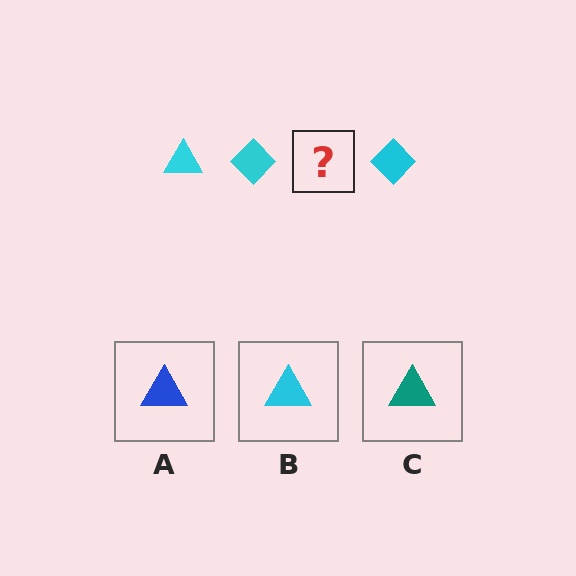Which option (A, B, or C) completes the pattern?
B.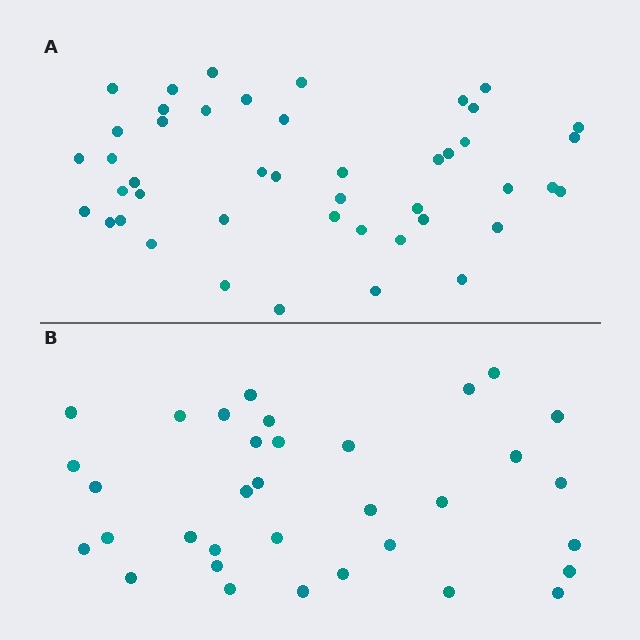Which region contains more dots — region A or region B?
Region A (the top region) has more dots.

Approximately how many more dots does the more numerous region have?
Region A has roughly 12 or so more dots than region B.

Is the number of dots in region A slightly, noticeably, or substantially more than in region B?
Region A has noticeably more, but not dramatically so. The ratio is roughly 1.3 to 1.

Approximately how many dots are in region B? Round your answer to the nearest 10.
About 30 dots. (The exact count is 34, which rounds to 30.)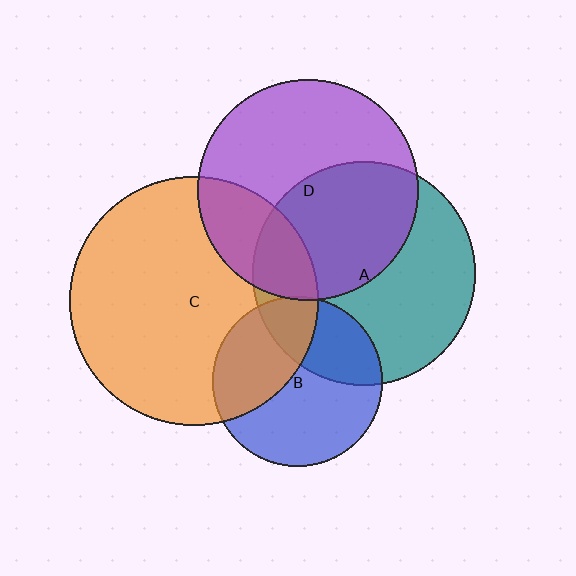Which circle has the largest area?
Circle C (orange).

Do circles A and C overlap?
Yes.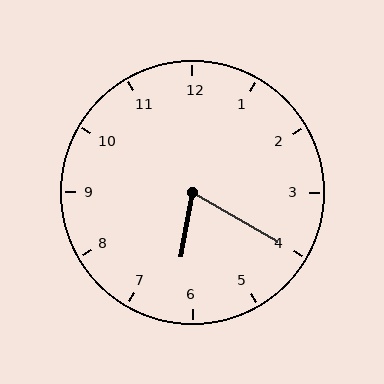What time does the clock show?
6:20.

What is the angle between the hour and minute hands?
Approximately 70 degrees.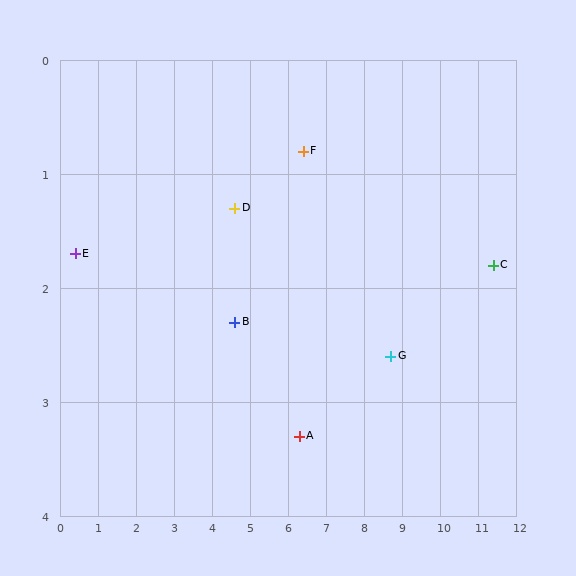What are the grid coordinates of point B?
Point B is at approximately (4.6, 2.3).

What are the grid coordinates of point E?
Point E is at approximately (0.4, 1.7).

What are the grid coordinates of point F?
Point F is at approximately (6.4, 0.8).